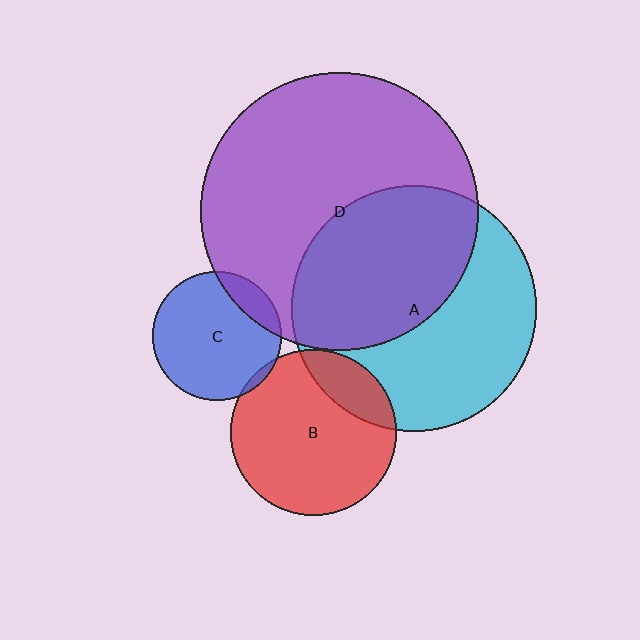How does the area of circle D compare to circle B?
Approximately 2.8 times.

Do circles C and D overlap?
Yes.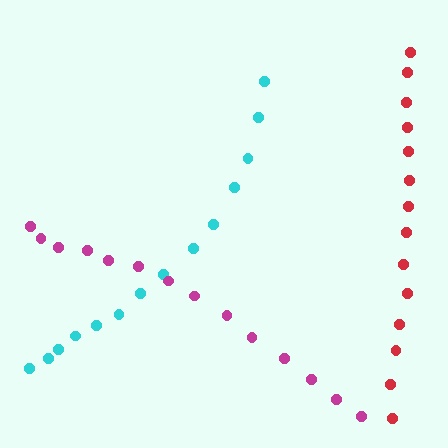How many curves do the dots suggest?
There are 3 distinct paths.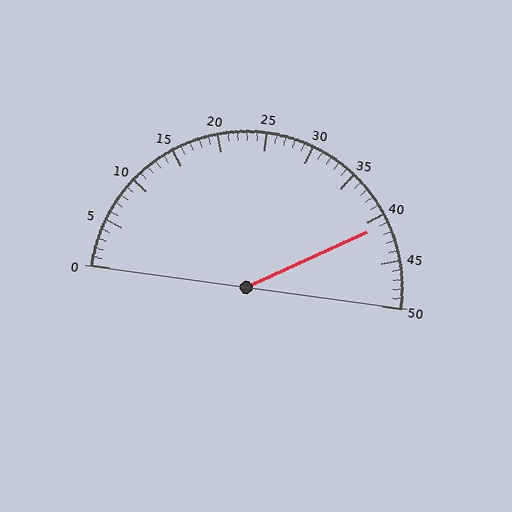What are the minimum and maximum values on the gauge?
The gauge ranges from 0 to 50.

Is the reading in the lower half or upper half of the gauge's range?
The reading is in the upper half of the range (0 to 50).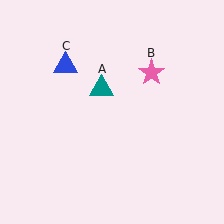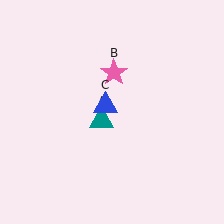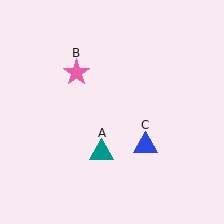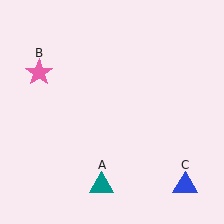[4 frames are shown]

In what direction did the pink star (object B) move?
The pink star (object B) moved left.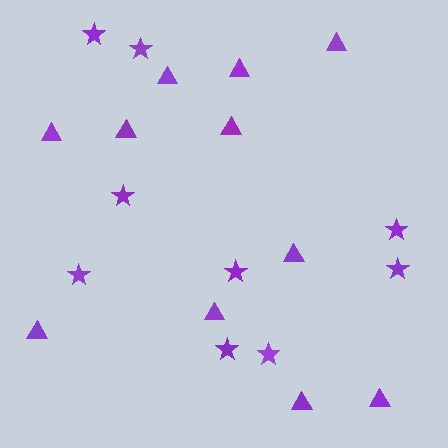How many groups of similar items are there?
There are 2 groups: one group of triangles (11) and one group of stars (9).